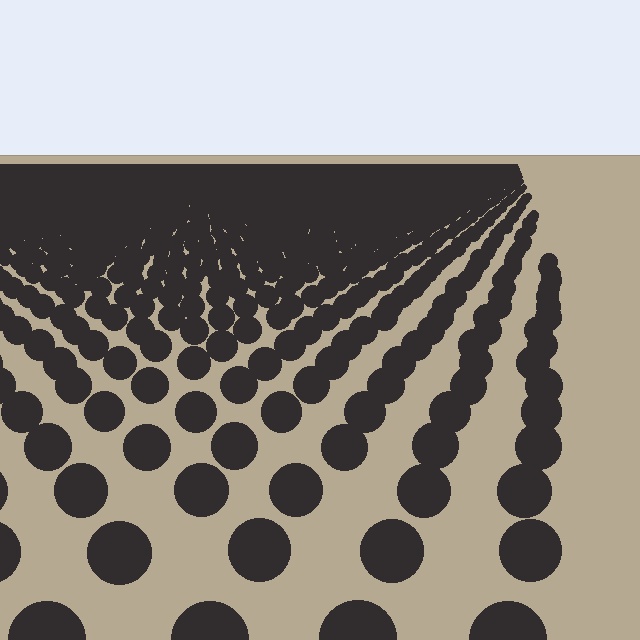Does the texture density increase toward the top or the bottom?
Density increases toward the top.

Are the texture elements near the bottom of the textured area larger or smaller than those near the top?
Larger. Near the bottom, elements are closer to the viewer and appear at a bigger on-screen size.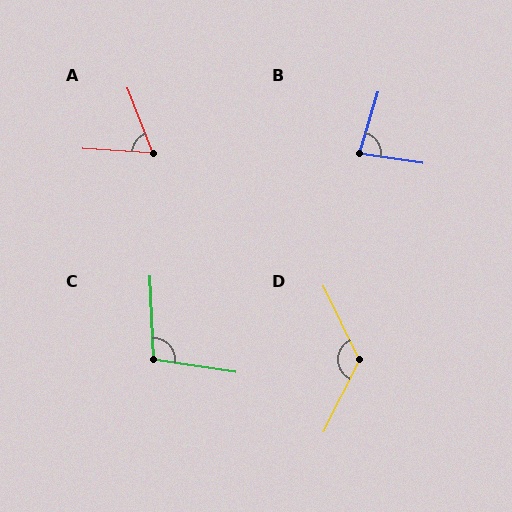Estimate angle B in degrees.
Approximately 82 degrees.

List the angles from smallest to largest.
A (64°), B (82°), C (101°), D (128°).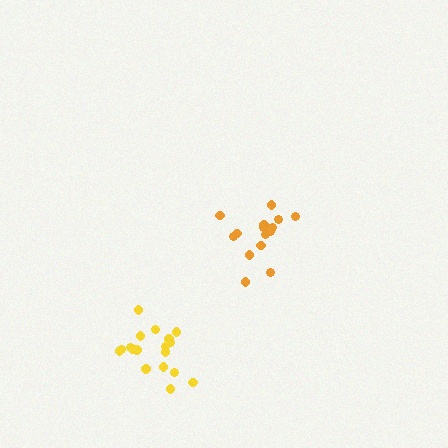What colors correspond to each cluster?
The clusters are colored: orange, yellow.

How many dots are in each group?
Group 1: 15 dots, Group 2: 18 dots (33 total).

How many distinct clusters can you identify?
There are 2 distinct clusters.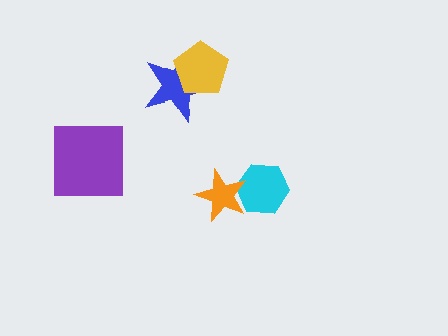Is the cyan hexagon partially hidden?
Yes, it is partially covered by another shape.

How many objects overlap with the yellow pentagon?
1 object overlaps with the yellow pentagon.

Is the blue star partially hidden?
Yes, it is partially covered by another shape.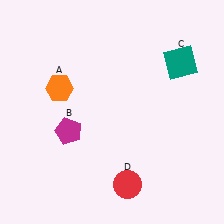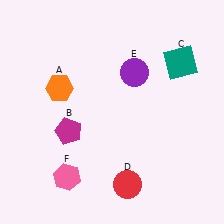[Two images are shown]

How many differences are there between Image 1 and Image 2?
There are 2 differences between the two images.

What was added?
A purple circle (E), a pink hexagon (F) were added in Image 2.